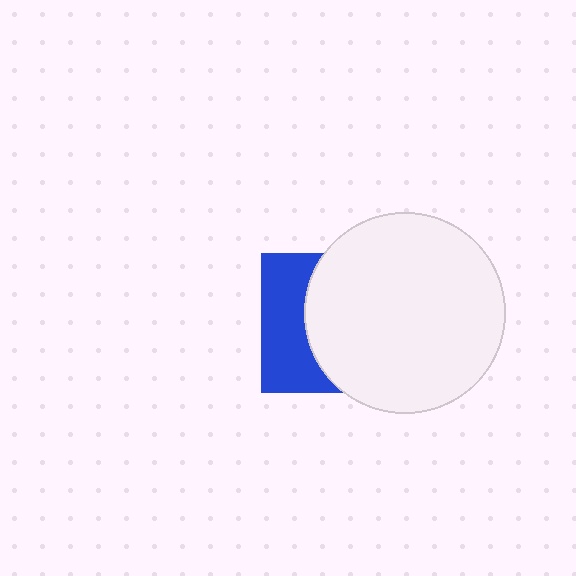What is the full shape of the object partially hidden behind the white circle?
The partially hidden object is a blue square.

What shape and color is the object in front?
The object in front is a white circle.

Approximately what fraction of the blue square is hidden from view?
Roughly 63% of the blue square is hidden behind the white circle.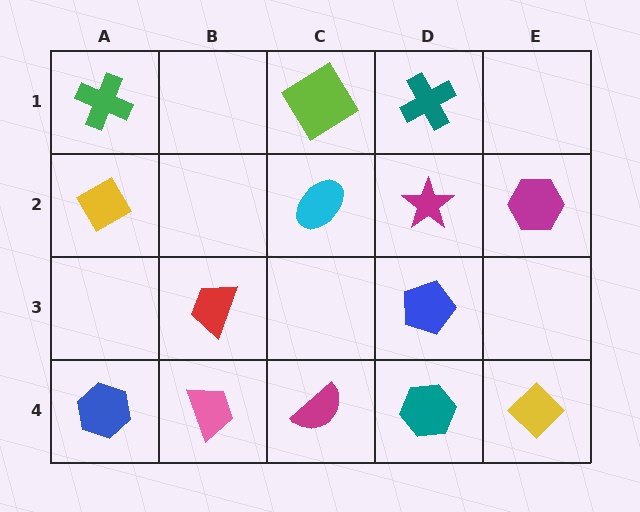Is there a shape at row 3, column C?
No, that cell is empty.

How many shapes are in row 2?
4 shapes.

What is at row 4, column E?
A yellow diamond.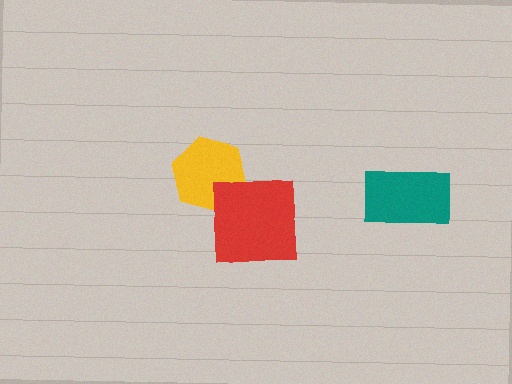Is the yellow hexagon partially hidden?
Yes, it is partially covered by another shape.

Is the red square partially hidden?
No, no other shape covers it.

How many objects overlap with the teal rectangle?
0 objects overlap with the teal rectangle.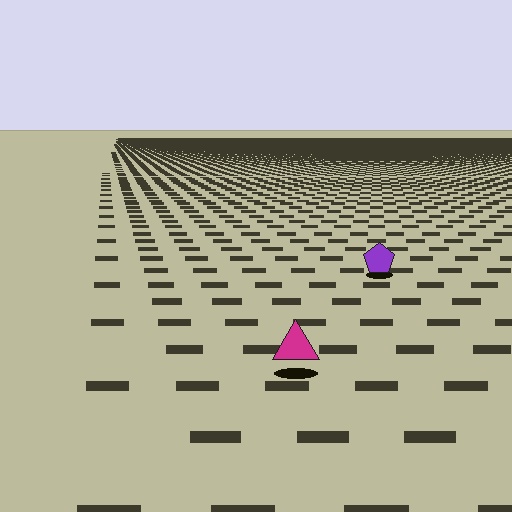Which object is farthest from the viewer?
The purple pentagon is farthest from the viewer. It appears smaller and the ground texture around it is denser.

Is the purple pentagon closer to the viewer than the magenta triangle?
No. The magenta triangle is closer — you can tell from the texture gradient: the ground texture is coarser near it.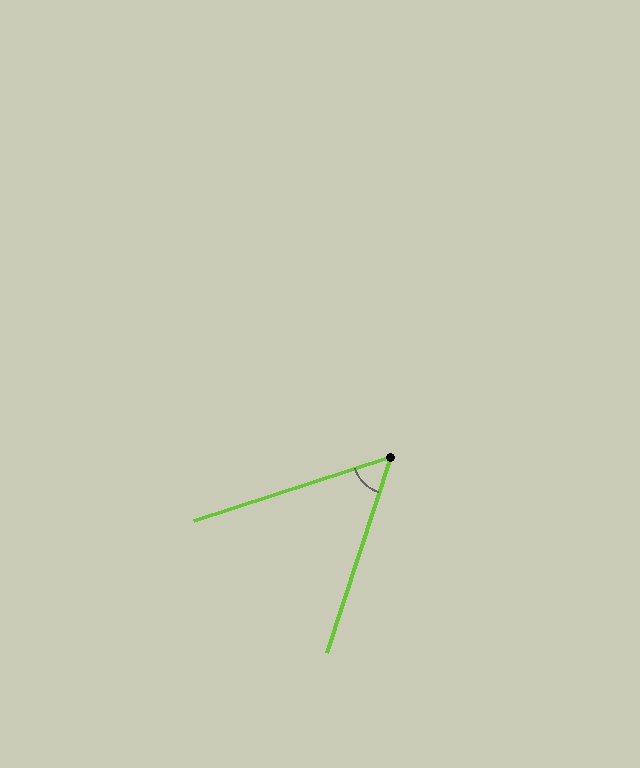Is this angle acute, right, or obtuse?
It is acute.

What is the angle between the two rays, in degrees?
Approximately 54 degrees.